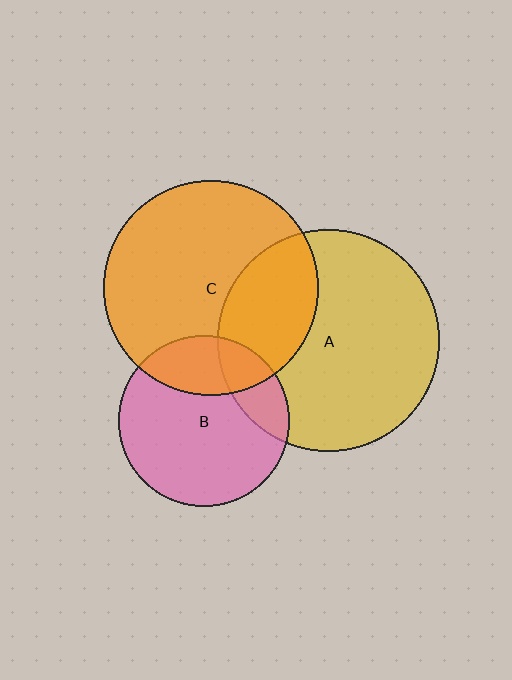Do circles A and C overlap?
Yes.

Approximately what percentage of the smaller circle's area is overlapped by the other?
Approximately 30%.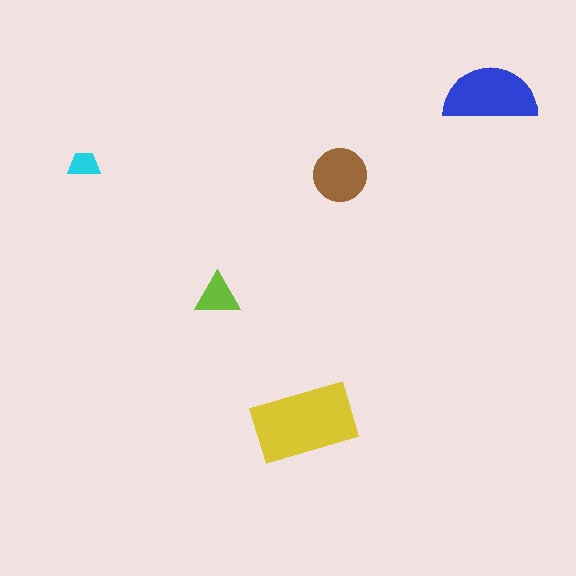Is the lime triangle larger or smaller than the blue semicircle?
Smaller.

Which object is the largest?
The yellow rectangle.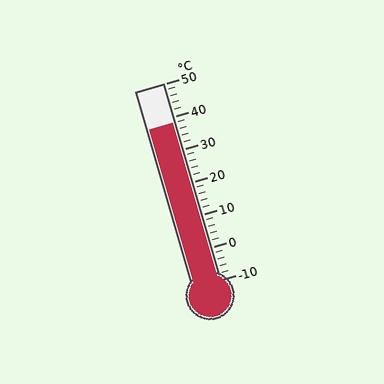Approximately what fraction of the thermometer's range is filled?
The thermometer is filled to approximately 80% of its range.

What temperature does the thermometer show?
The thermometer shows approximately 38°C.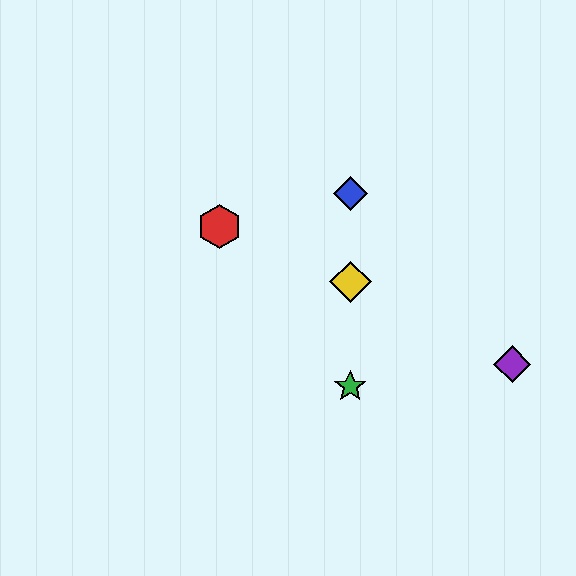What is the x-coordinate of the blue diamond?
The blue diamond is at x≈350.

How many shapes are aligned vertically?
3 shapes (the blue diamond, the green star, the yellow diamond) are aligned vertically.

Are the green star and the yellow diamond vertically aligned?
Yes, both are at x≈350.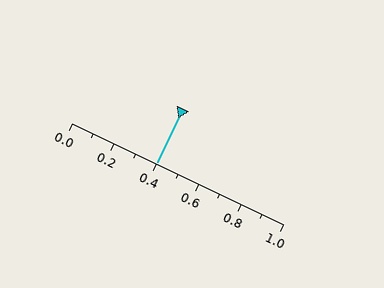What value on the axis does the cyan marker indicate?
The marker indicates approximately 0.4.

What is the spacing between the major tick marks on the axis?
The major ticks are spaced 0.2 apart.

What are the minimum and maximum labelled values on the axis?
The axis runs from 0.0 to 1.0.